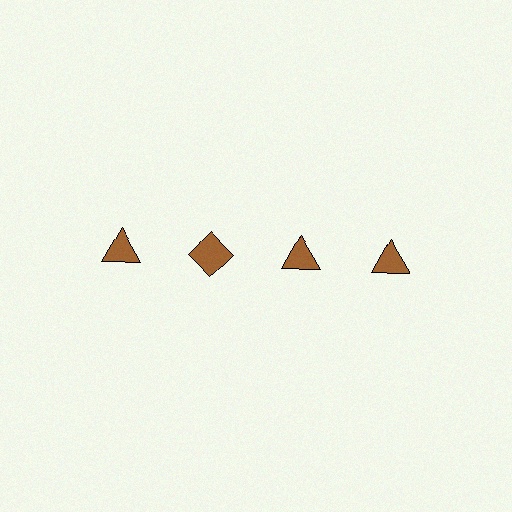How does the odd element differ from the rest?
It has a different shape: diamond instead of triangle.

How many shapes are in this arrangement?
There are 4 shapes arranged in a grid pattern.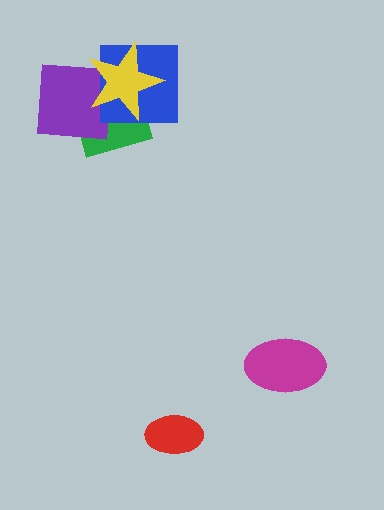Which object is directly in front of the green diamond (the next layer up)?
The purple square is directly in front of the green diamond.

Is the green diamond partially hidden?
Yes, it is partially covered by another shape.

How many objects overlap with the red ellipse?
0 objects overlap with the red ellipse.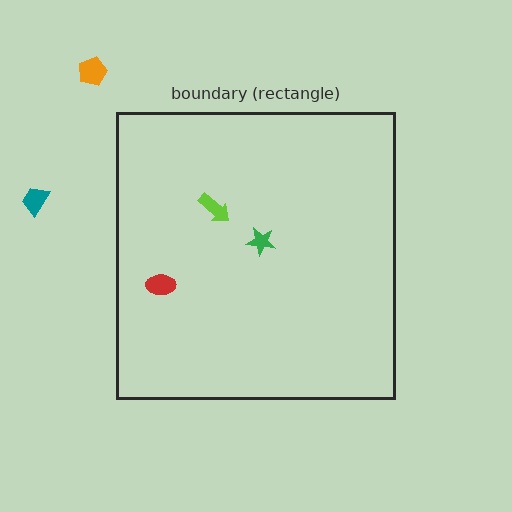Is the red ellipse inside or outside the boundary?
Inside.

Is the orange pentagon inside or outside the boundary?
Outside.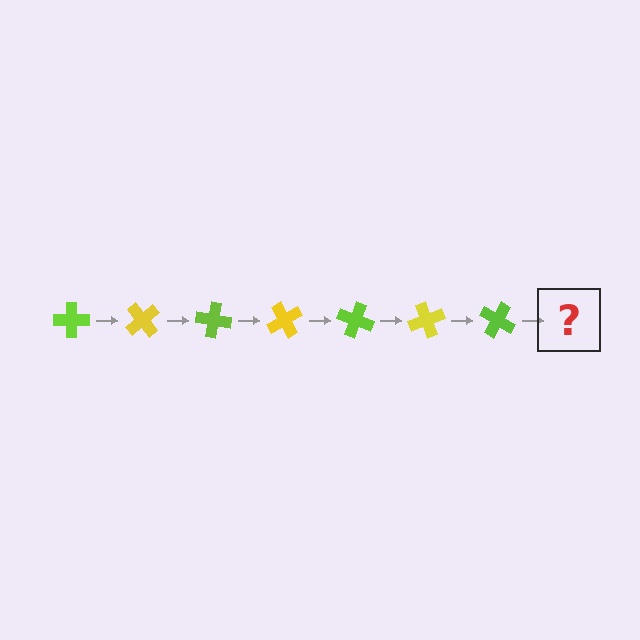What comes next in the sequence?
The next element should be a yellow cross, rotated 350 degrees from the start.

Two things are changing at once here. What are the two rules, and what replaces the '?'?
The two rules are that it rotates 50 degrees each step and the color cycles through lime and yellow. The '?' should be a yellow cross, rotated 350 degrees from the start.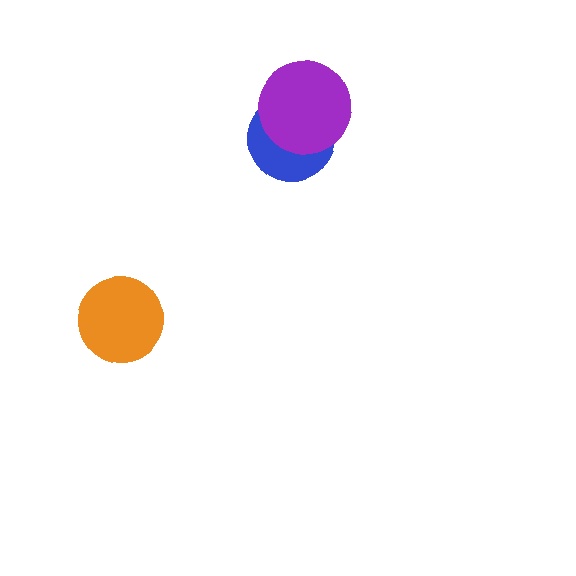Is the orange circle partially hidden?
No, no other shape covers it.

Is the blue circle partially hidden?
Yes, it is partially covered by another shape.